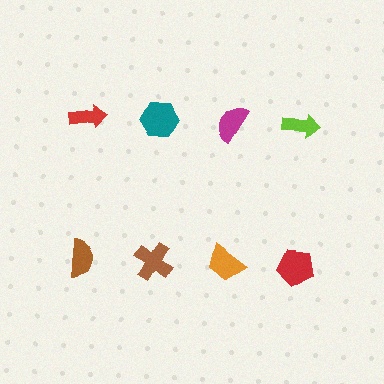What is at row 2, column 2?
A brown cross.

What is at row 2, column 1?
A brown semicircle.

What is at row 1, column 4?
A lime arrow.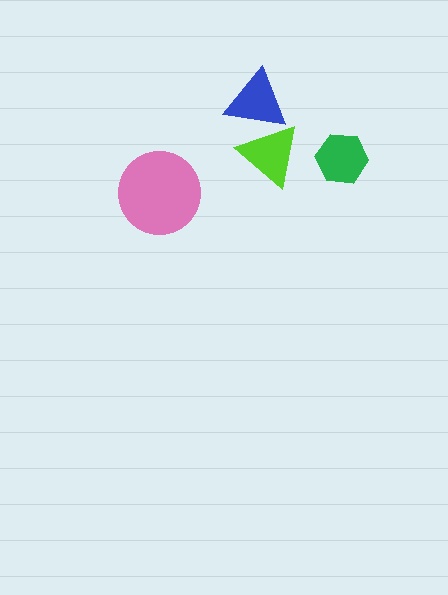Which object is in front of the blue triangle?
The lime triangle is in front of the blue triangle.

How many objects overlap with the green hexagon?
0 objects overlap with the green hexagon.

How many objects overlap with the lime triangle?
1 object overlaps with the lime triangle.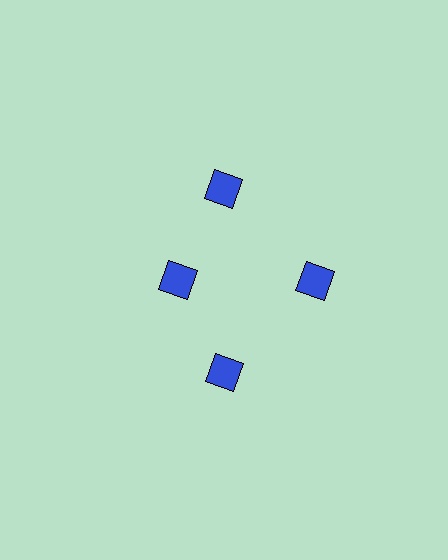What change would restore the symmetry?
The symmetry would be restored by moving it outward, back onto the ring so that all 4 diamonds sit at equal angles and equal distance from the center.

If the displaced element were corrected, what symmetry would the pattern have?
It would have 4-fold rotational symmetry — the pattern would map onto itself every 90 degrees.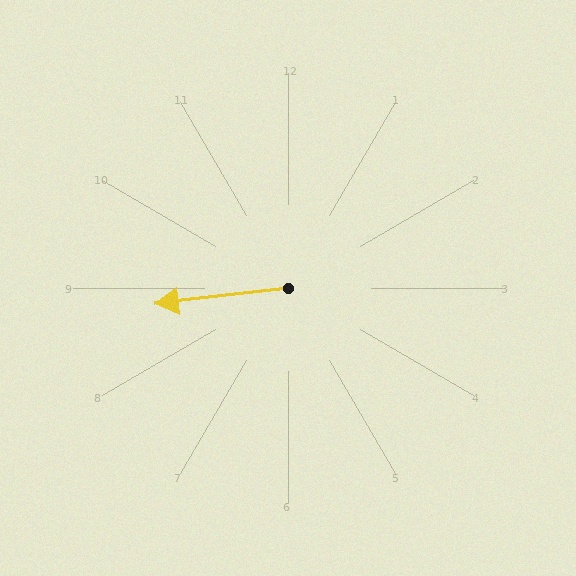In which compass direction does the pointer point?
West.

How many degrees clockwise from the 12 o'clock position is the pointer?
Approximately 263 degrees.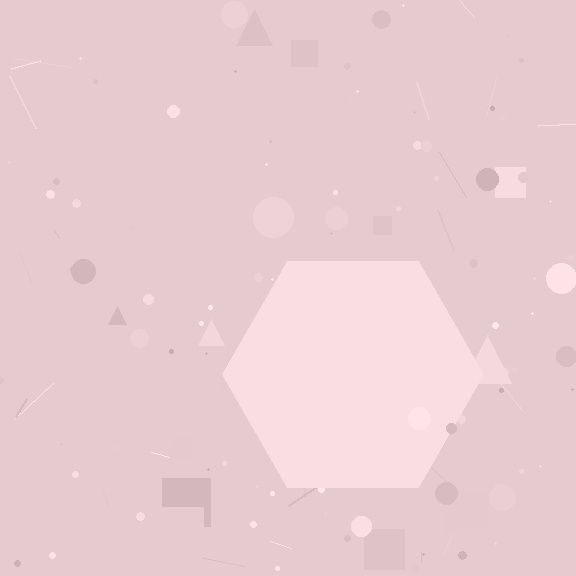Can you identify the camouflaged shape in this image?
The camouflaged shape is a hexagon.